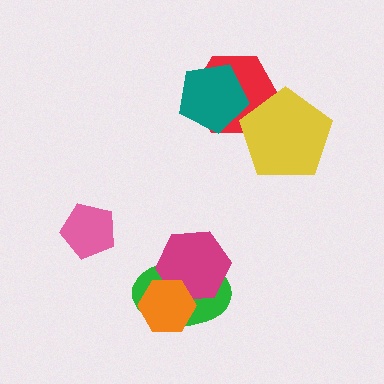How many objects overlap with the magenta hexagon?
2 objects overlap with the magenta hexagon.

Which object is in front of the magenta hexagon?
The orange hexagon is in front of the magenta hexagon.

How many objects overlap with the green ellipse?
2 objects overlap with the green ellipse.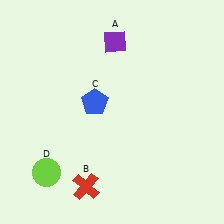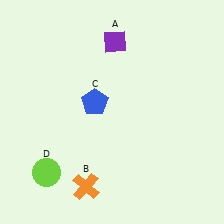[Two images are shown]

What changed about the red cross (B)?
In Image 1, B is red. In Image 2, it changed to orange.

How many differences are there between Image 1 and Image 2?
There is 1 difference between the two images.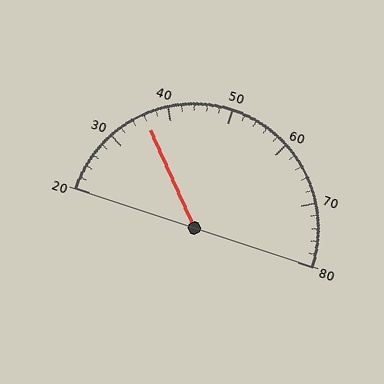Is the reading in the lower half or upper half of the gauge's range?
The reading is in the lower half of the range (20 to 80).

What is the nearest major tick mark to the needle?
The nearest major tick mark is 40.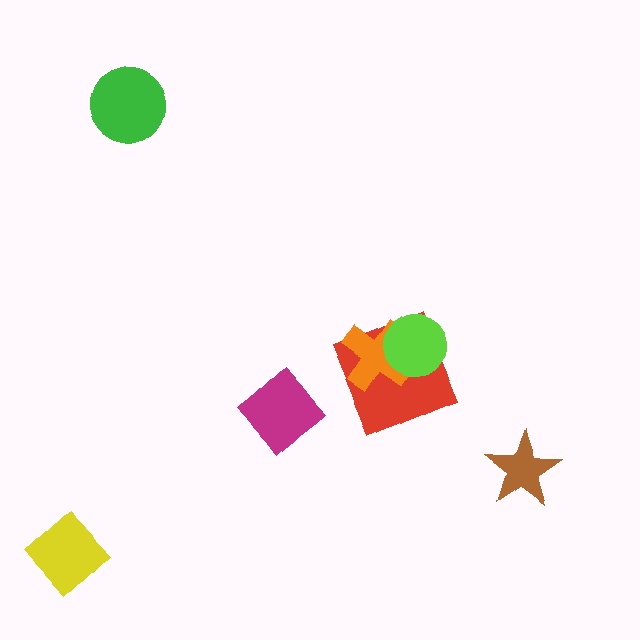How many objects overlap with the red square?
2 objects overlap with the red square.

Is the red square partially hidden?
Yes, it is partially covered by another shape.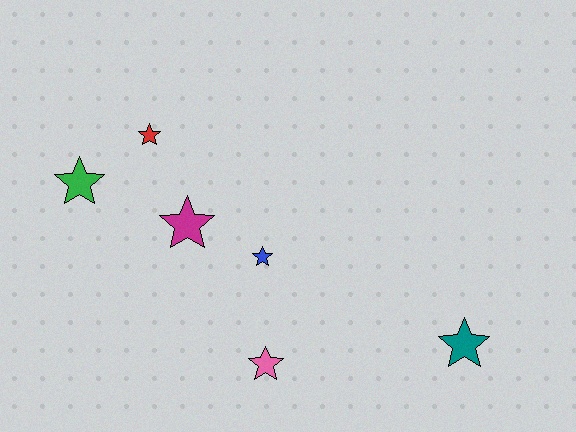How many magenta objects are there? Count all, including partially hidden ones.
There is 1 magenta object.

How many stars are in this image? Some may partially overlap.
There are 6 stars.